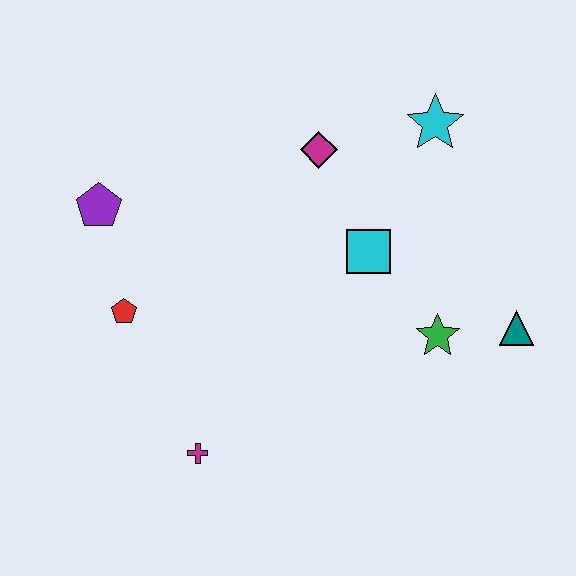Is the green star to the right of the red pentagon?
Yes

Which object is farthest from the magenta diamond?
The magenta cross is farthest from the magenta diamond.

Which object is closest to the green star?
The teal triangle is closest to the green star.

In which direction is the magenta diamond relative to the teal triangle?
The magenta diamond is to the left of the teal triangle.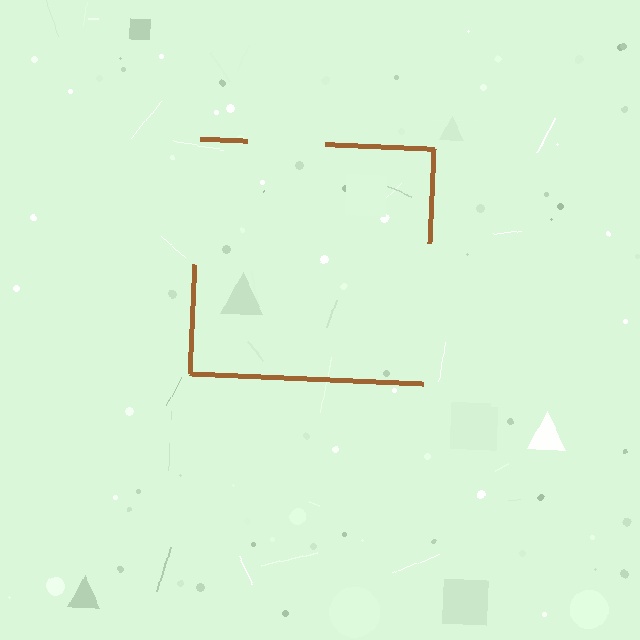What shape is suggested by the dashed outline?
The dashed outline suggests a square.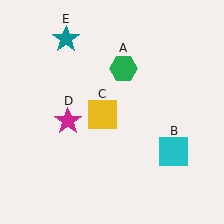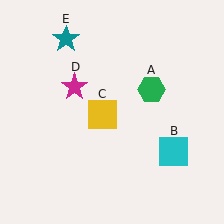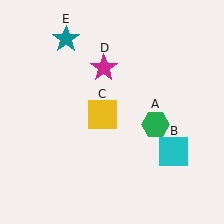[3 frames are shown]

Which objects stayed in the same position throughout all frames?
Cyan square (object B) and yellow square (object C) and teal star (object E) remained stationary.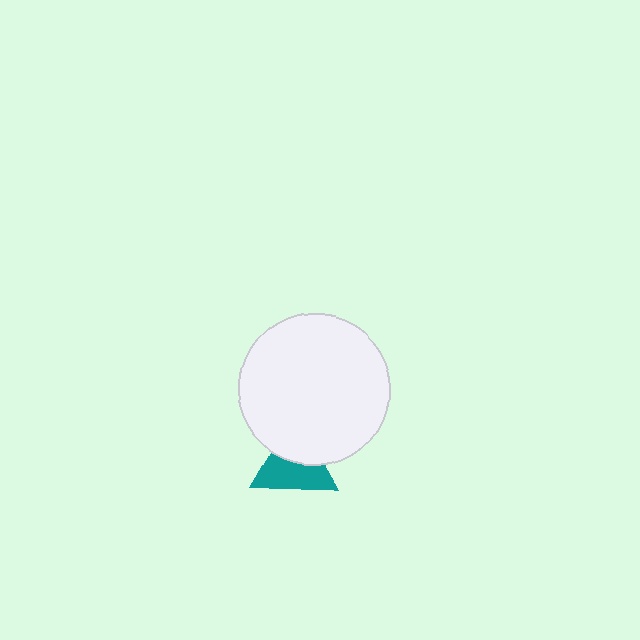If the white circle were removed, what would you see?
You would see the complete teal triangle.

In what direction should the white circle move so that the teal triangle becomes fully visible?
The white circle should move up. That is the shortest direction to clear the overlap and leave the teal triangle fully visible.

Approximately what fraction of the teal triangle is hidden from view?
Roughly 42% of the teal triangle is hidden behind the white circle.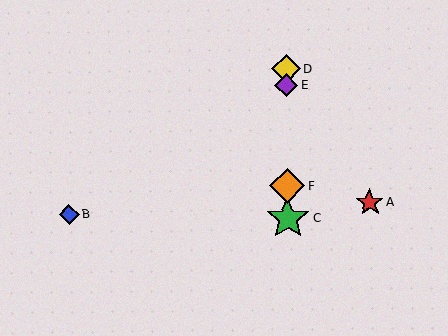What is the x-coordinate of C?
Object C is at x≈288.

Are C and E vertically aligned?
Yes, both are at x≈288.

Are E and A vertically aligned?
No, E is at x≈286 and A is at x≈370.